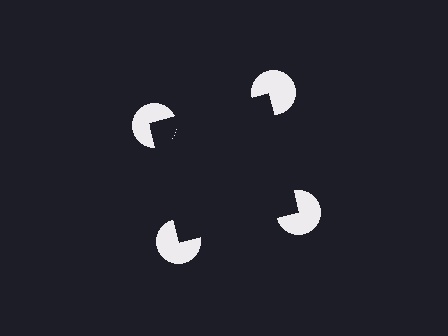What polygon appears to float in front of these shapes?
An illusory square — its edges are inferred from the aligned wedge cuts in the pac-man discs, not physically drawn.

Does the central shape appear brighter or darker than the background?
It typically appears slightly darker than the background, even though no actual brightness change is drawn.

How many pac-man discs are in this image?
There are 4 — one at each vertex of the illusory square.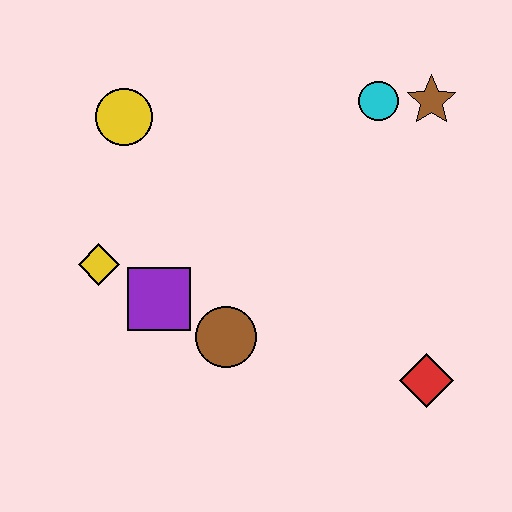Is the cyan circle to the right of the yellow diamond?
Yes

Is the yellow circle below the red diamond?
No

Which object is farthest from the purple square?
The brown star is farthest from the purple square.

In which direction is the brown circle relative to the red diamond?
The brown circle is to the left of the red diamond.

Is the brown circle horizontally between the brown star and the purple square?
Yes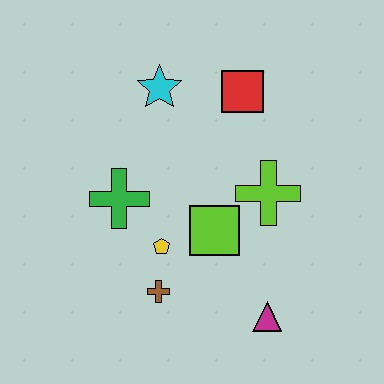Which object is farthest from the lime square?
The cyan star is farthest from the lime square.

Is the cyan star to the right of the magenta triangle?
No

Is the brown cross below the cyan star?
Yes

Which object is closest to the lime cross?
The lime square is closest to the lime cross.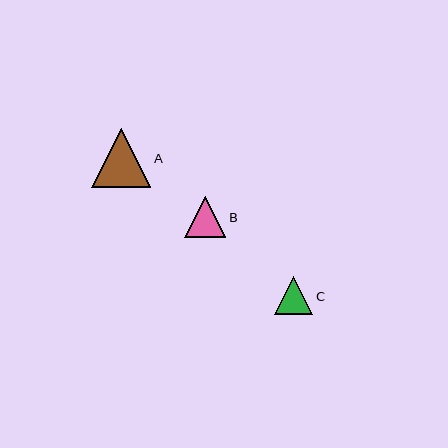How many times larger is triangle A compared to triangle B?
Triangle A is approximately 1.4 times the size of triangle B.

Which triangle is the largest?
Triangle A is the largest with a size of approximately 59 pixels.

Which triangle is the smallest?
Triangle C is the smallest with a size of approximately 38 pixels.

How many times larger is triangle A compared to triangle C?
Triangle A is approximately 1.5 times the size of triangle C.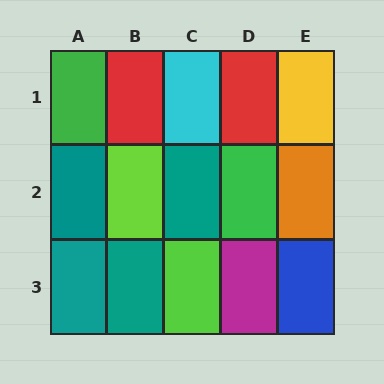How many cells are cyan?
1 cell is cyan.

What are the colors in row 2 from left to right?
Teal, lime, teal, green, orange.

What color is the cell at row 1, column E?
Yellow.